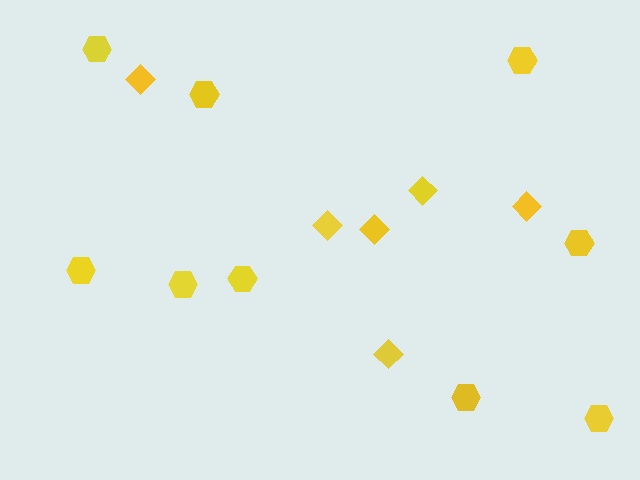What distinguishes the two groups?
There are 2 groups: one group of diamonds (6) and one group of hexagons (9).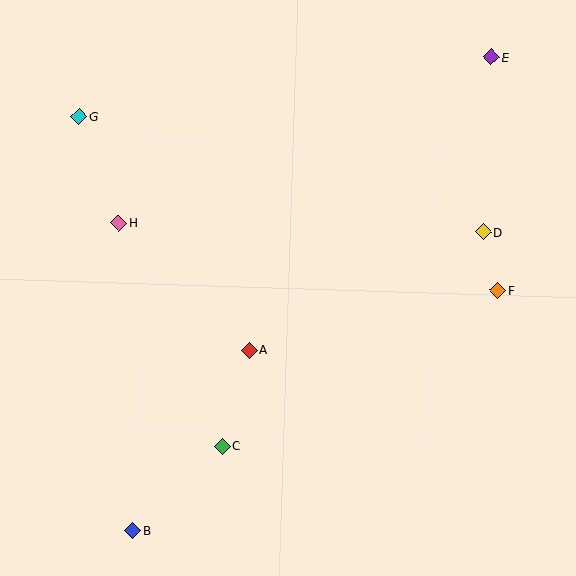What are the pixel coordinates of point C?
Point C is at (222, 446).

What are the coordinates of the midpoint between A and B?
The midpoint between A and B is at (191, 440).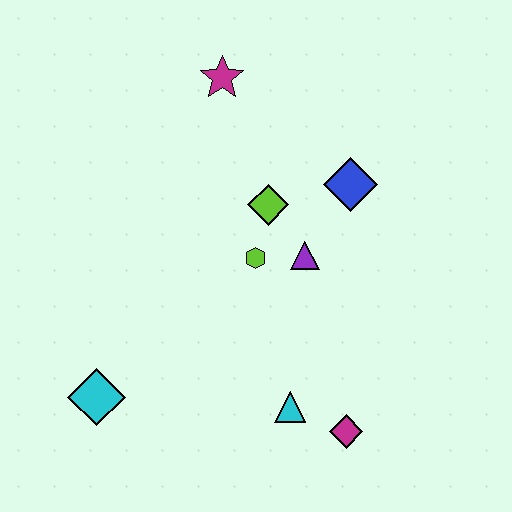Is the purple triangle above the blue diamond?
No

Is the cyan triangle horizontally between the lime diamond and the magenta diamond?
Yes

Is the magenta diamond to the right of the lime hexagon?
Yes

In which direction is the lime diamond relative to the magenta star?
The lime diamond is below the magenta star.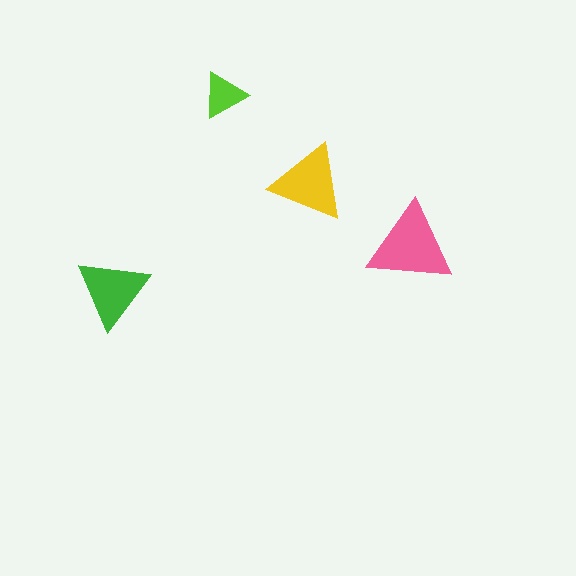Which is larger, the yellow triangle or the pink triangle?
The pink one.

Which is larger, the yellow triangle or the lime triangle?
The yellow one.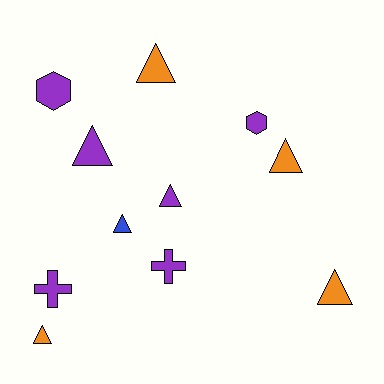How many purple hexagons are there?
There are 2 purple hexagons.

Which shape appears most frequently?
Triangle, with 7 objects.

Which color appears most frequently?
Purple, with 6 objects.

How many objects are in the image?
There are 11 objects.